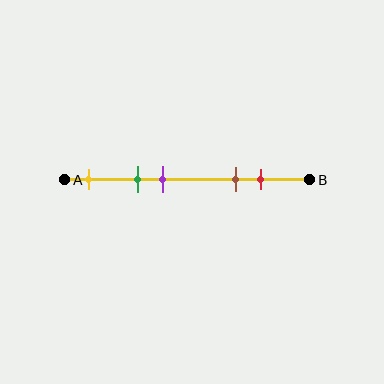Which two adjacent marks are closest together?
The green and purple marks are the closest adjacent pair.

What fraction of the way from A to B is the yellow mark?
The yellow mark is approximately 10% (0.1) of the way from A to B.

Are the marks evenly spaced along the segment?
No, the marks are not evenly spaced.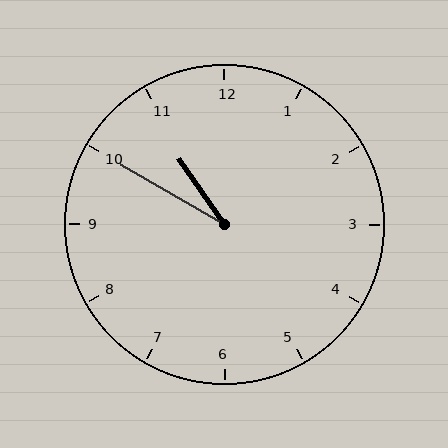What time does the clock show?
10:50.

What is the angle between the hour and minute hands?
Approximately 25 degrees.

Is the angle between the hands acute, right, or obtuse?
It is acute.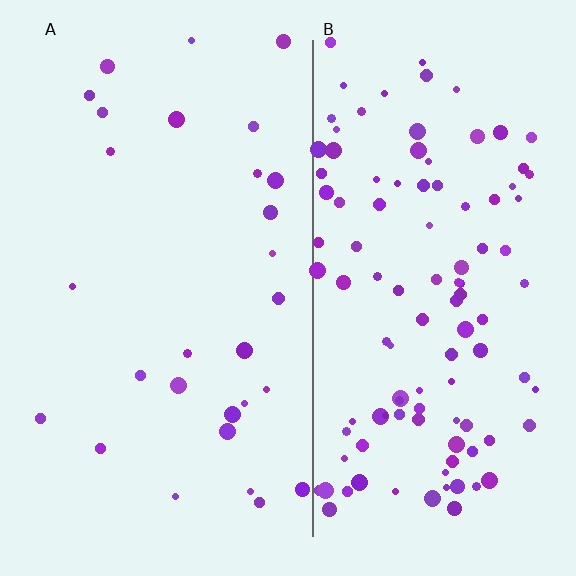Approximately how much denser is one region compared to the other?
Approximately 3.9× — region B over region A.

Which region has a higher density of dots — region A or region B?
B (the right).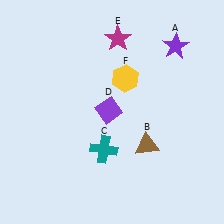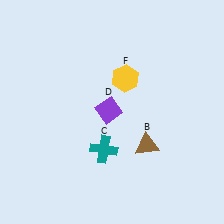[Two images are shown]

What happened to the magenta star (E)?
The magenta star (E) was removed in Image 2. It was in the top-right area of Image 1.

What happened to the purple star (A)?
The purple star (A) was removed in Image 2. It was in the top-right area of Image 1.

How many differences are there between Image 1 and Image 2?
There are 2 differences between the two images.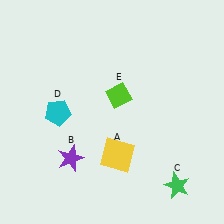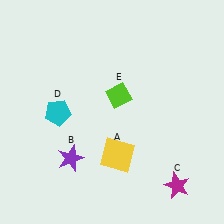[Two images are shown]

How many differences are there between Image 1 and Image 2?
There is 1 difference between the two images.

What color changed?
The star (C) changed from green in Image 1 to magenta in Image 2.